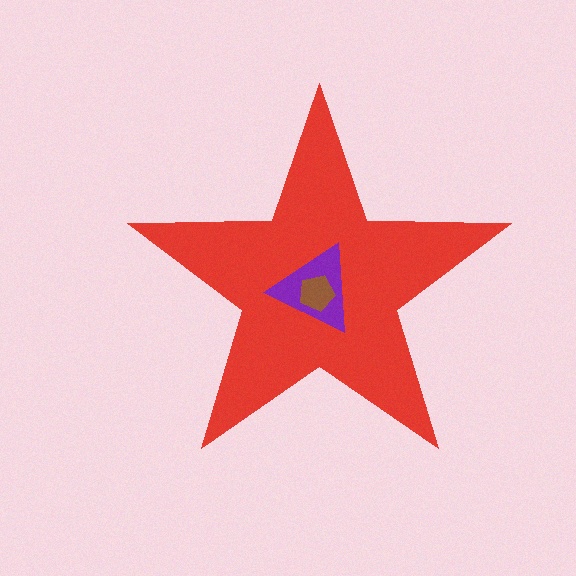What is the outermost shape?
The red star.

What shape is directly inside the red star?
The purple triangle.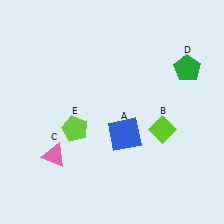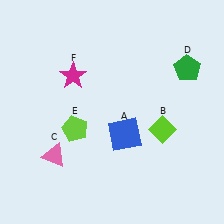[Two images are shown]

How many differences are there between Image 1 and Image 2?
There is 1 difference between the two images.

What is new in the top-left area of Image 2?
A magenta star (F) was added in the top-left area of Image 2.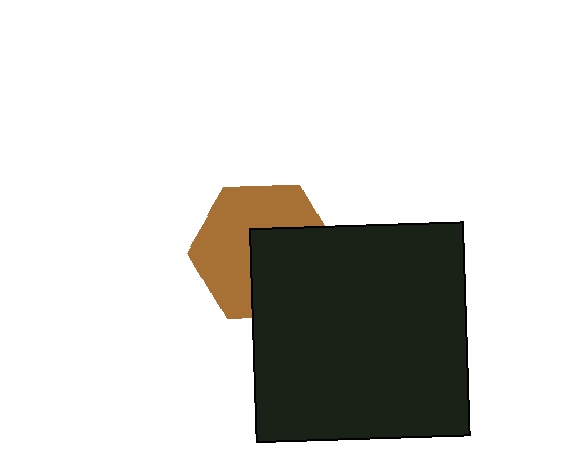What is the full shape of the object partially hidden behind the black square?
The partially hidden object is a brown hexagon.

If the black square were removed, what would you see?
You would see the complete brown hexagon.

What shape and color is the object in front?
The object in front is a black square.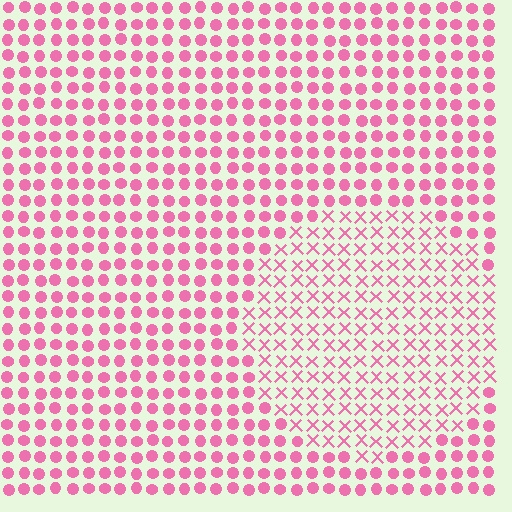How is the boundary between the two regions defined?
The boundary is defined by a change in element shape: X marks inside vs. circles outside. All elements share the same color and spacing.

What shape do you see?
I see a circle.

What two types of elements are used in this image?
The image uses X marks inside the circle region and circles outside it.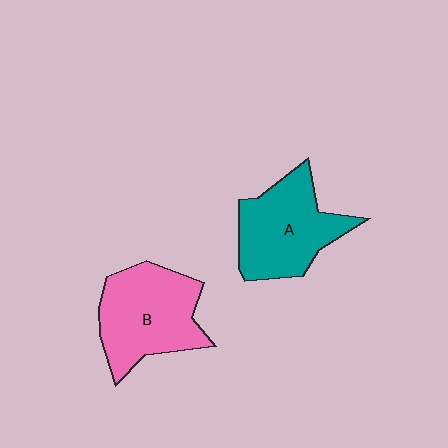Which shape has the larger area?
Shape B (pink).